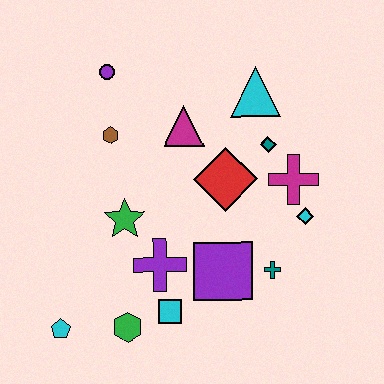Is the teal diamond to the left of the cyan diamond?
Yes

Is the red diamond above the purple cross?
Yes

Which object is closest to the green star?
The purple cross is closest to the green star.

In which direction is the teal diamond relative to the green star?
The teal diamond is to the right of the green star.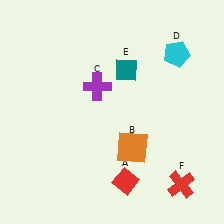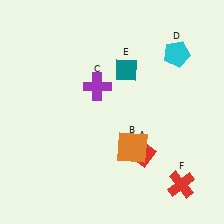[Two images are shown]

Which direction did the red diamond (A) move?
The red diamond (A) moved up.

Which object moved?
The red diamond (A) moved up.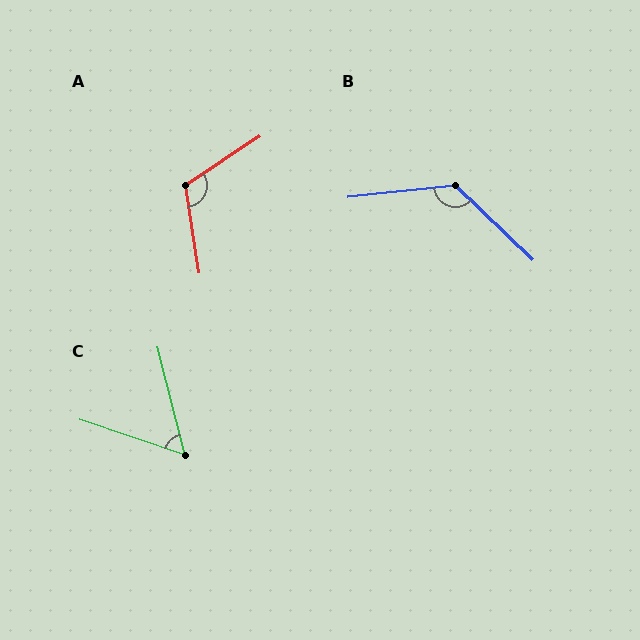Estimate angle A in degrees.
Approximately 115 degrees.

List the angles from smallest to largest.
C (57°), A (115°), B (130°).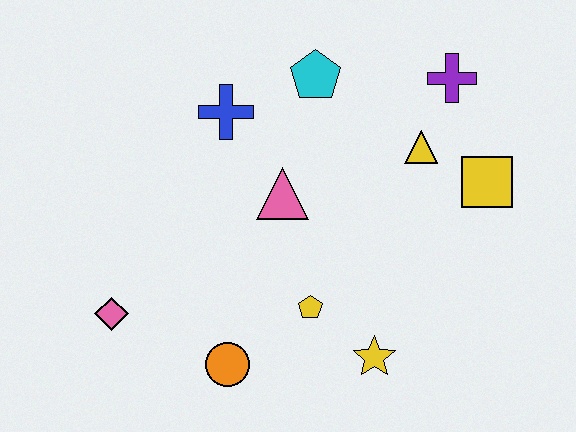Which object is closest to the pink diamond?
The orange circle is closest to the pink diamond.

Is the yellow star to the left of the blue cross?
No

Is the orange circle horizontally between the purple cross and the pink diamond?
Yes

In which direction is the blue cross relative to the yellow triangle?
The blue cross is to the left of the yellow triangle.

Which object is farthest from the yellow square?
The pink diamond is farthest from the yellow square.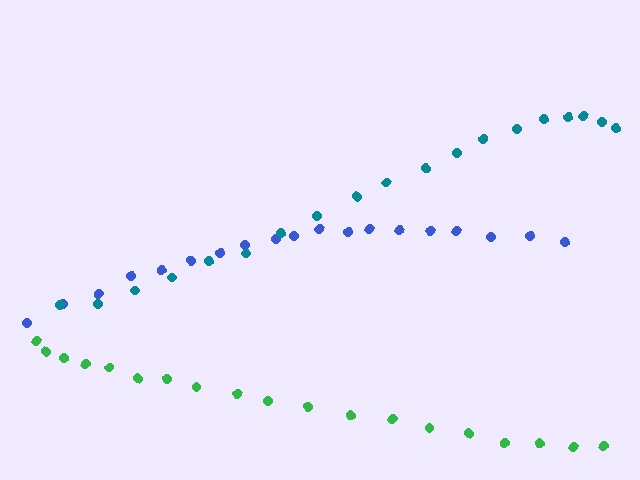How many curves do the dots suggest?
There are 3 distinct paths.